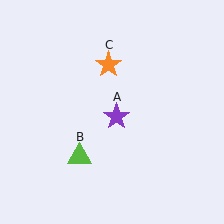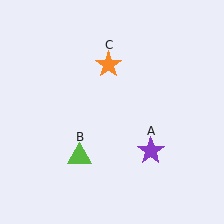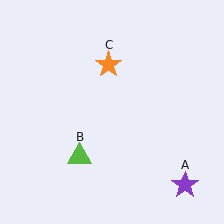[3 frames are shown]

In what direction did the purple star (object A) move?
The purple star (object A) moved down and to the right.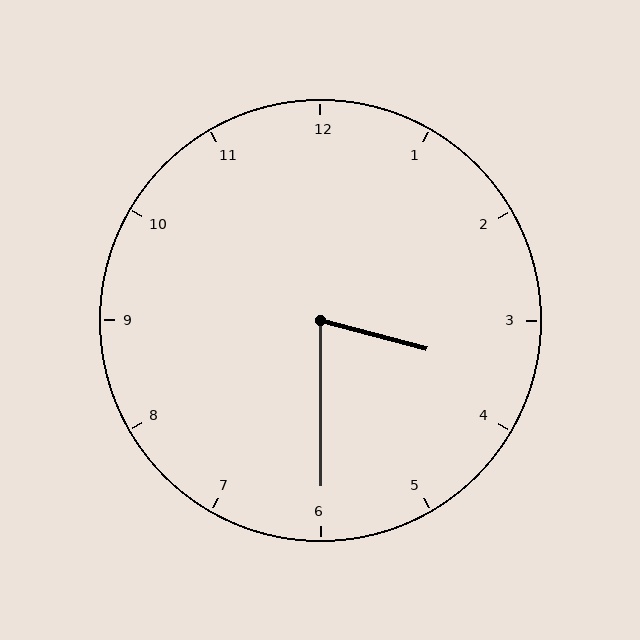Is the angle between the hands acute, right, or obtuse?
It is acute.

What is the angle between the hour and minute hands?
Approximately 75 degrees.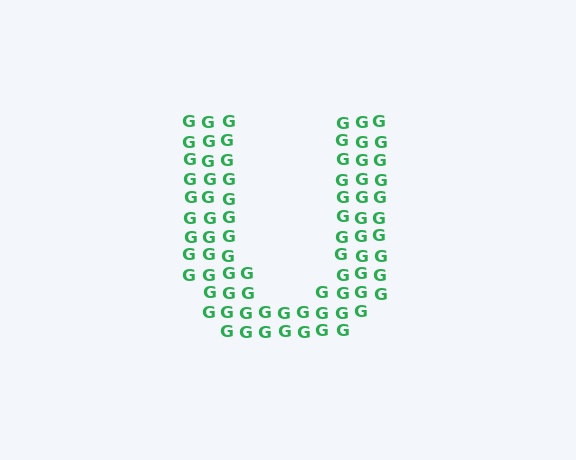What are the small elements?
The small elements are letter G's.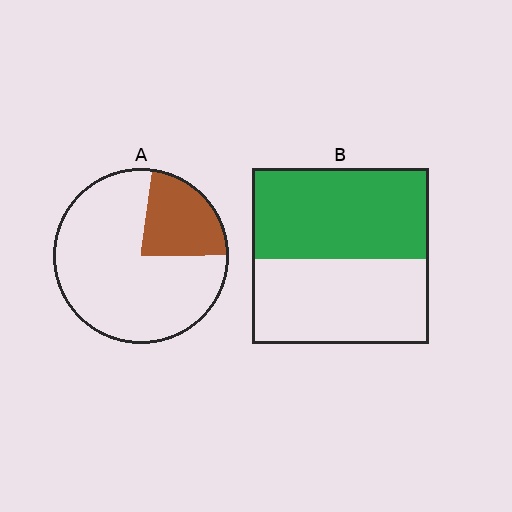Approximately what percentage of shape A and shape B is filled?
A is approximately 25% and B is approximately 50%.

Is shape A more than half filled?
No.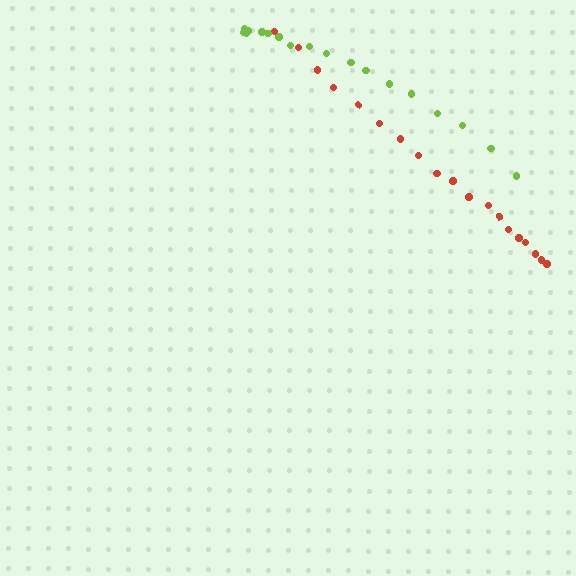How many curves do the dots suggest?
There are 2 distinct paths.